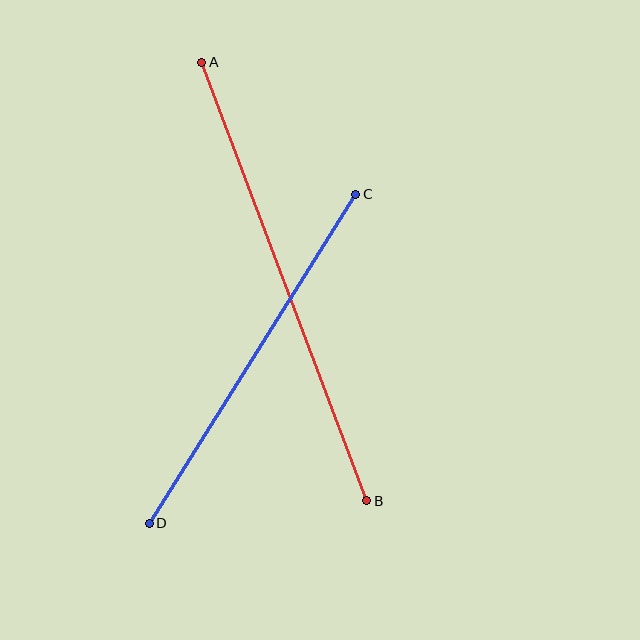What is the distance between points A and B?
The distance is approximately 469 pixels.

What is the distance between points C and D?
The distance is approximately 388 pixels.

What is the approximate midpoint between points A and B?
The midpoint is at approximately (284, 281) pixels.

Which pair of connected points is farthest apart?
Points A and B are farthest apart.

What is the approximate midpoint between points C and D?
The midpoint is at approximately (253, 359) pixels.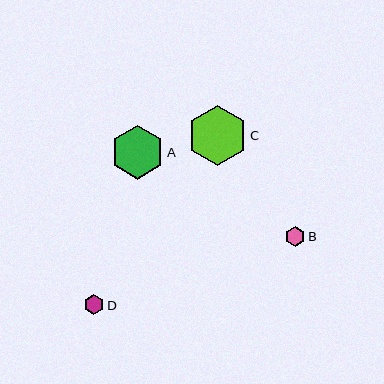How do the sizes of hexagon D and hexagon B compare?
Hexagon D and hexagon B are approximately the same size.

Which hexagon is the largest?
Hexagon C is the largest with a size of approximately 60 pixels.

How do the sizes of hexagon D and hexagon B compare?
Hexagon D and hexagon B are approximately the same size.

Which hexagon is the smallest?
Hexagon B is the smallest with a size of approximately 20 pixels.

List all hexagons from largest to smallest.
From largest to smallest: C, A, D, B.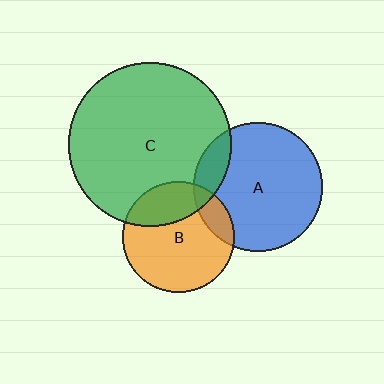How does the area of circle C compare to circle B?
Approximately 2.1 times.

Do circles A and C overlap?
Yes.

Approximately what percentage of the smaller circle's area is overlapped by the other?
Approximately 15%.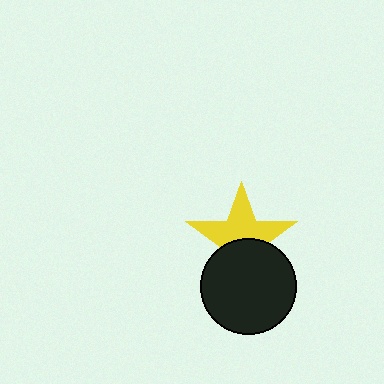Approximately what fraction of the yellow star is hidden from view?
Roughly 44% of the yellow star is hidden behind the black circle.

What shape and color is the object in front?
The object in front is a black circle.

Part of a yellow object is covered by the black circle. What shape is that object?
It is a star.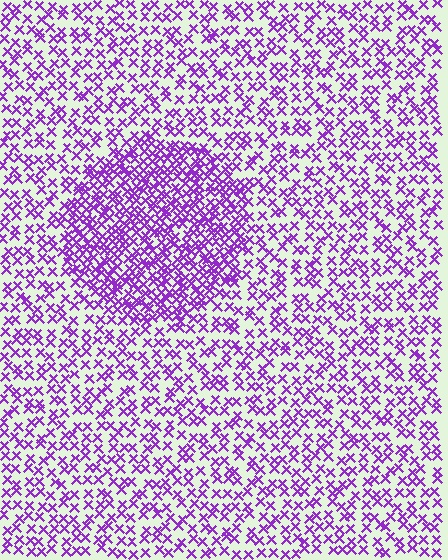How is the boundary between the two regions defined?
The boundary is defined by a change in element density (approximately 2.0x ratio). All elements are the same color, size, and shape.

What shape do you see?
I see a circle.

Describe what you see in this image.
The image contains small purple elements arranged at two different densities. A circle-shaped region is visible where the elements are more densely packed than the surrounding area.